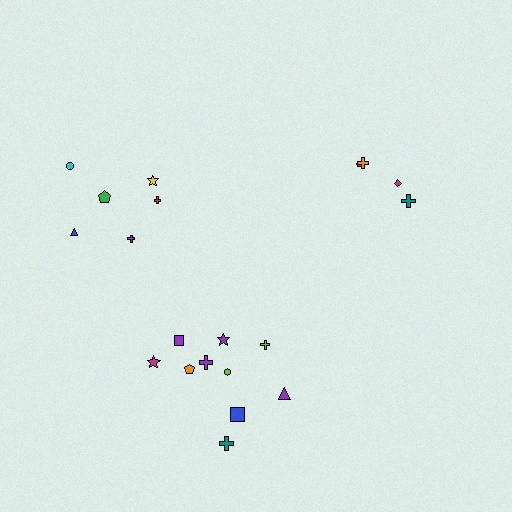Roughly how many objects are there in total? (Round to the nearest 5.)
Roughly 20 objects in total.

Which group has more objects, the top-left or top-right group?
The top-left group.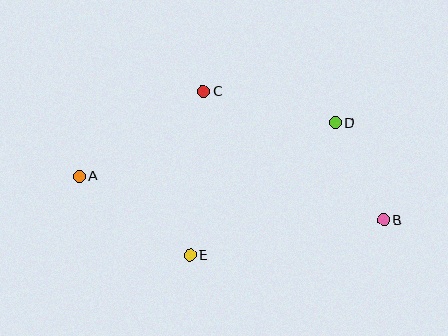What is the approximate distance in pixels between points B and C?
The distance between B and C is approximately 221 pixels.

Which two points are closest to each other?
Points B and D are closest to each other.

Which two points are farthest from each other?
Points A and B are farthest from each other.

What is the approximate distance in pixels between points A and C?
The distance between A and C is approximately 150 pixels.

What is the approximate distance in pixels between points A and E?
The distance between A and E is approximately 136 pixels.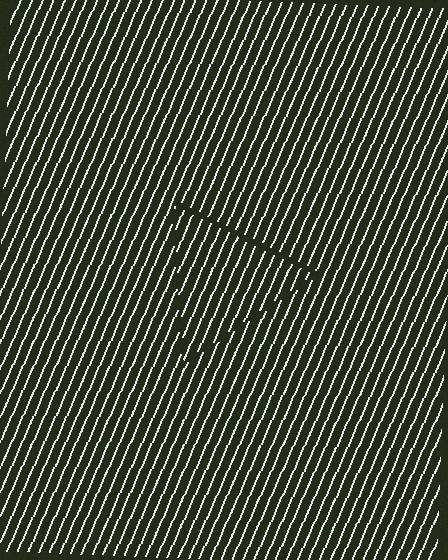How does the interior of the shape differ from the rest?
The interior of the shape contains the same grating, shifted by half a period — the contour is defined by the phase discontinuity where line-ends from the inner and outer gratings abut.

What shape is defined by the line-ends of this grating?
An illusory triangle. The interior of the shape contains the same grating, shifted by half a period — the contour is defined by the phase discontinuity where line-ends from the inner and outer gratings abut.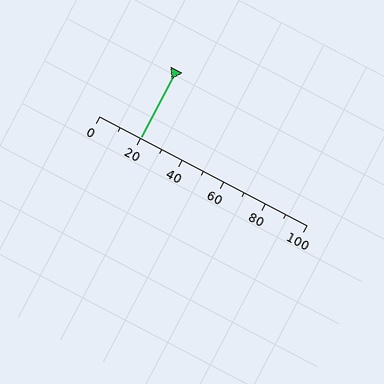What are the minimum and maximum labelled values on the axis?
The axis runs from 0 to 100.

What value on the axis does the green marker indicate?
The marker indicates approximately 20.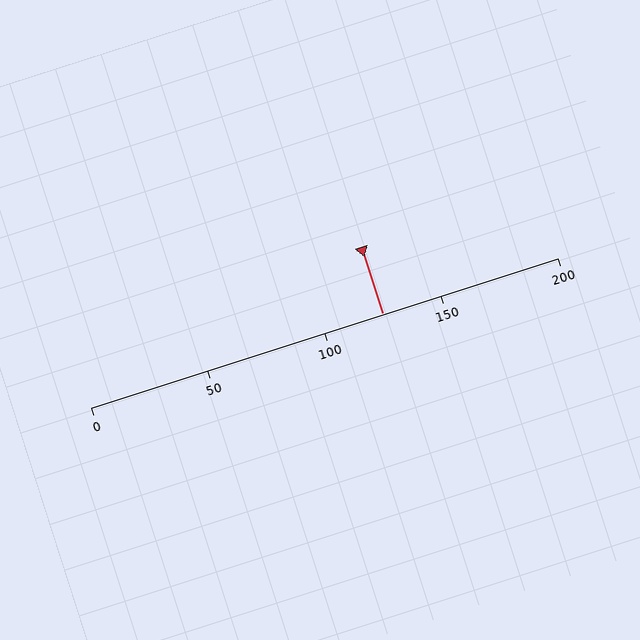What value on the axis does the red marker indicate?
The marker indicates approximately 125.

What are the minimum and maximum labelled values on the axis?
The axis runs from 0 to 200.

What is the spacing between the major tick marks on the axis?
The major ticks are spaced 50 apart.